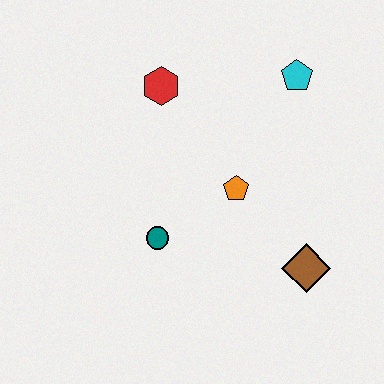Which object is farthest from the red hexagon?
The brown diamond is farthest from the red hexagon.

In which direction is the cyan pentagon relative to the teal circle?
The cyan pentagon is above the teal circle.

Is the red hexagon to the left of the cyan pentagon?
Yes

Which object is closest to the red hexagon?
The orange pentagon is closest to the red hexagon.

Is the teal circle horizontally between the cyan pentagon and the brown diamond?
No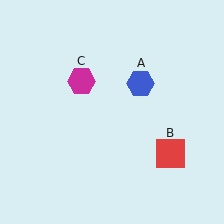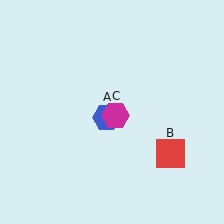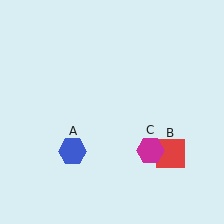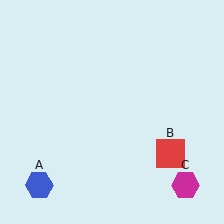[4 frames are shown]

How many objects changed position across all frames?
2 objects changed position: blue hexagon (object A), magenta hexagon (object C).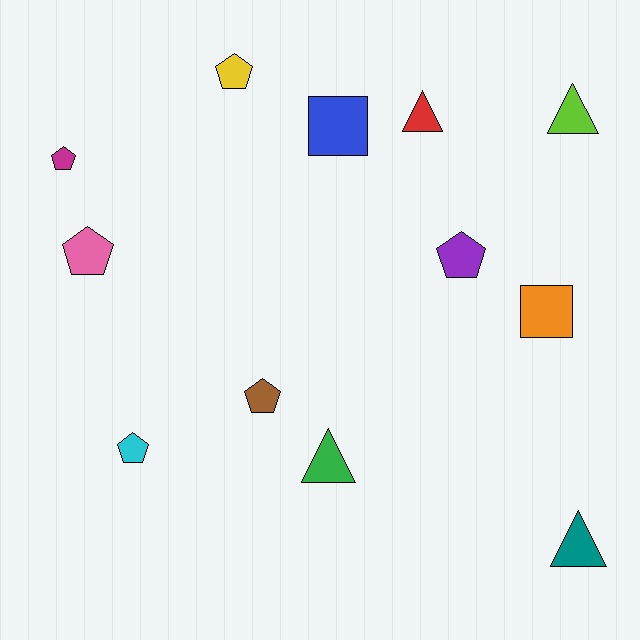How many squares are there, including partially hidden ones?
There are 2 squares.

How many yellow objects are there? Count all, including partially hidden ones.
There is 1 yellow object.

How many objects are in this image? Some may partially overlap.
There are 12 objects.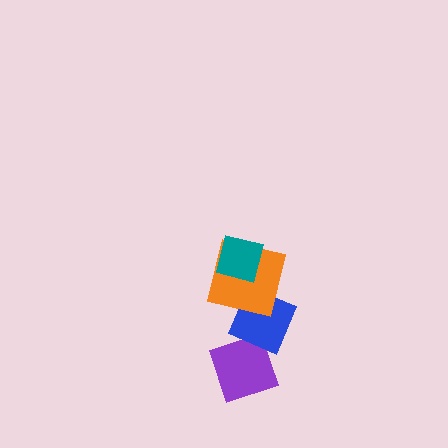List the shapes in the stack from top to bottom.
From top to bottom: the teal square, the orange square, the blue diamond, the purple diamond.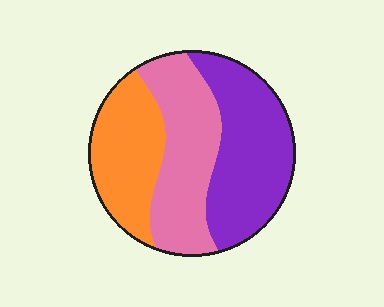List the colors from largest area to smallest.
From largest to smallest: purple, pink, orange.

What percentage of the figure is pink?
Pink covers around 35% of the figure.